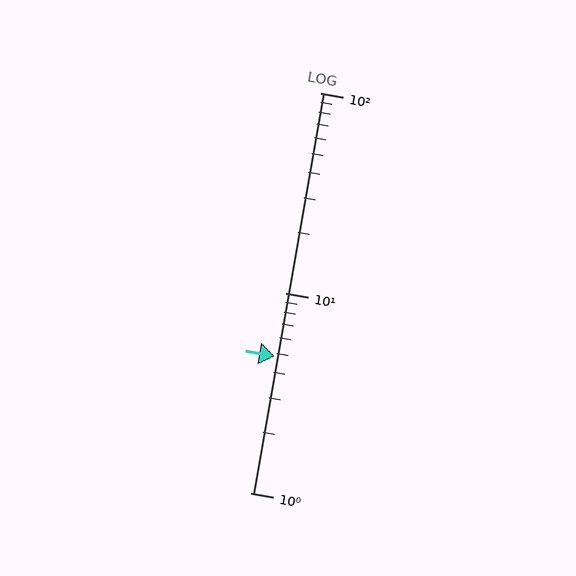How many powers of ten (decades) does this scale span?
The scale spans 2 decades, from 1 to 100.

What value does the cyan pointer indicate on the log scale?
The pointer indicates approximately 4.8.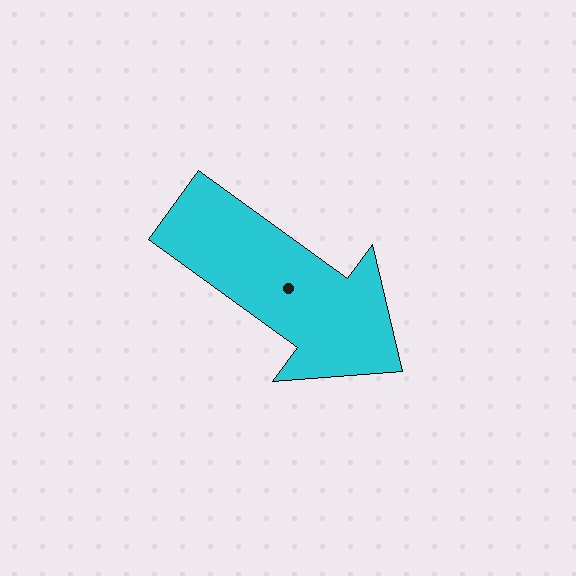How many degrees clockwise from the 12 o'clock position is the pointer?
Approximately 126 degrees.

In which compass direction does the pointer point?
Southeast.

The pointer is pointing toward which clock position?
Roughly 4 o'clock.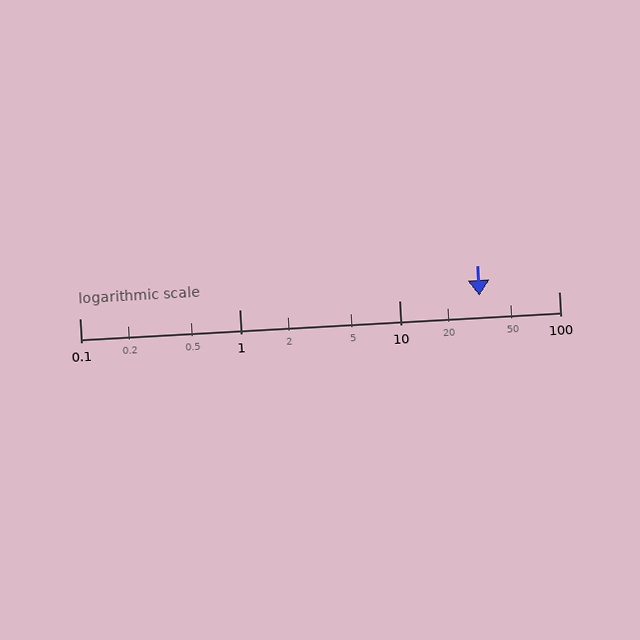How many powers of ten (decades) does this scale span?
The scale spans 3 decades, from 0.1 to 100.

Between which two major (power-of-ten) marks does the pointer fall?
The pointer is between 10 and 100.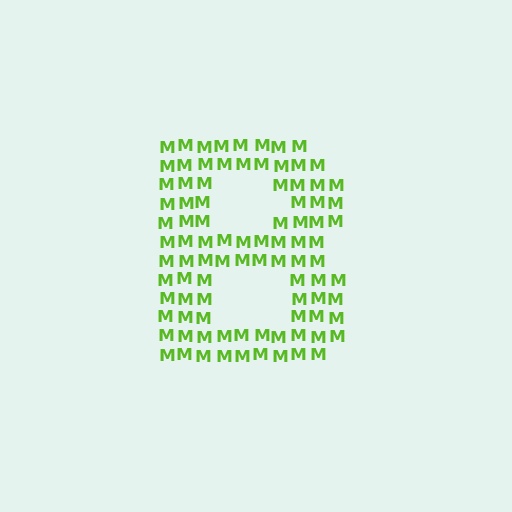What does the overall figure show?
The overall figure shows the letter B.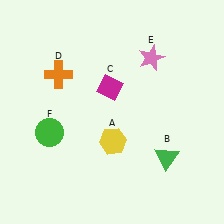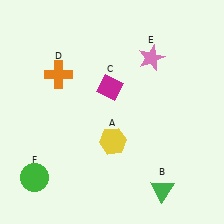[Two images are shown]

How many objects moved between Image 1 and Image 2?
2 objects moved between the two images.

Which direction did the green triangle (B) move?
The green triangle (B) moved down.